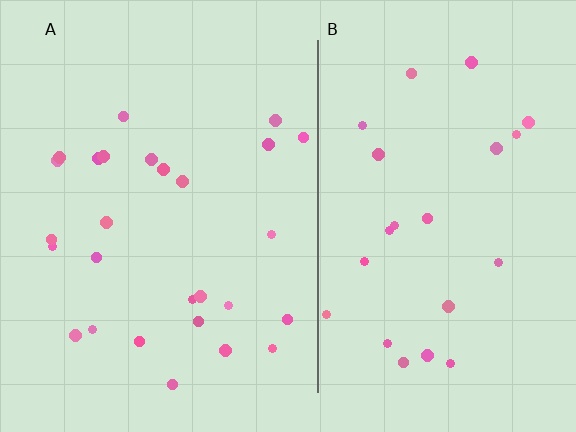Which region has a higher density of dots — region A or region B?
A (the left).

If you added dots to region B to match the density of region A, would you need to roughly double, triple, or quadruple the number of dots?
Approximately double.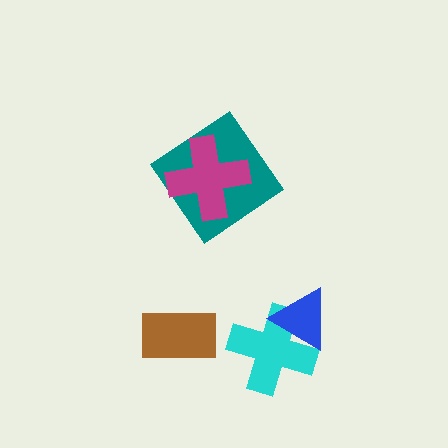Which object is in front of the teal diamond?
The magenta cross is in front of the teal diamond.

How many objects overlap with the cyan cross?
1 object overlaps with the cyan cross.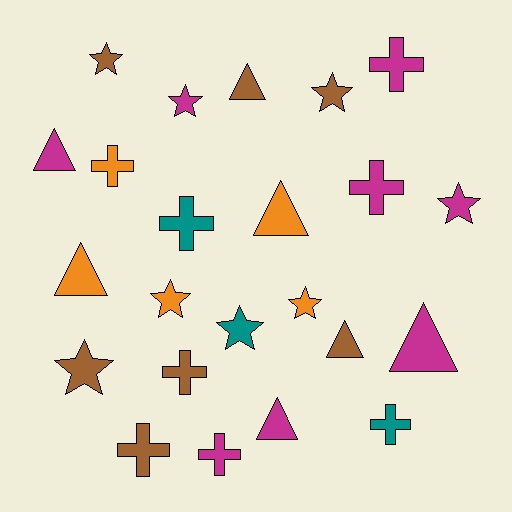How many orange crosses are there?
There is 1 orange cross.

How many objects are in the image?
There are 23 objects.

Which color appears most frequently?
Magenta, with 8 objects.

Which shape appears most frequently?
Cross, with 8 objects.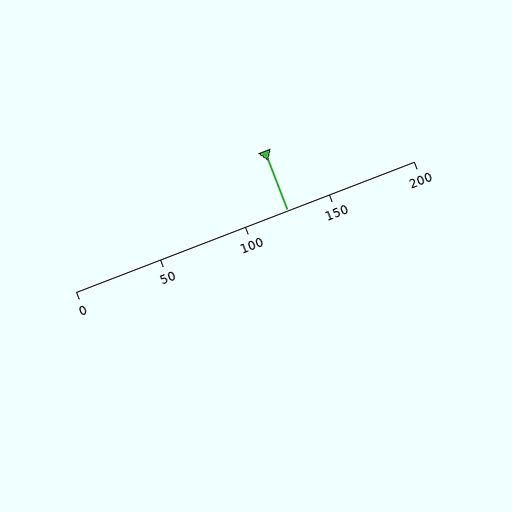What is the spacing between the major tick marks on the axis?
The major ticks are spaced 50 apart.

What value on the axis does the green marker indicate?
The marker indicates approximately 125.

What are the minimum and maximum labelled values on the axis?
The axis runs from 0 to 200.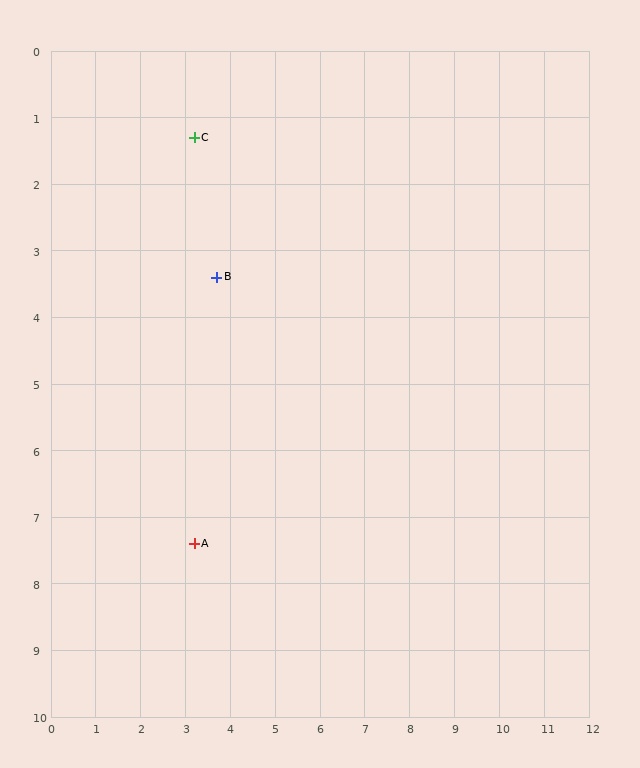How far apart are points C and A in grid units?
Points C and A are about 6.1 grid units apart.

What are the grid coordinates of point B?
Point B is at approximately (3.7, 3.4).